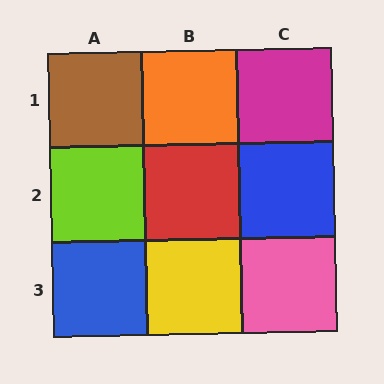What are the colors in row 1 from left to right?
Brown, orange, magenta.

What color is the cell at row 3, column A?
Blue.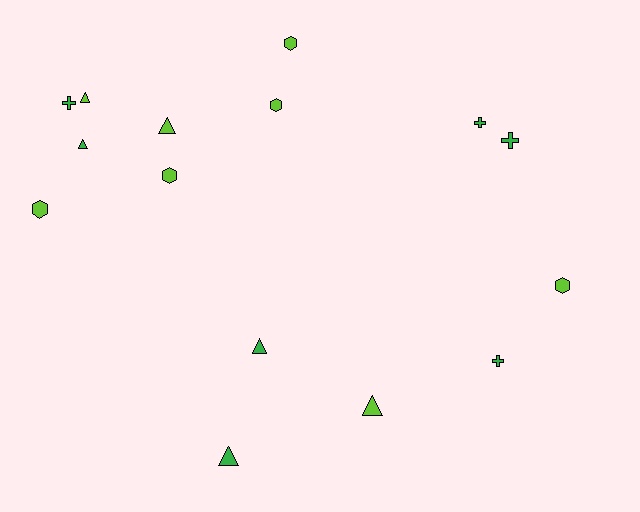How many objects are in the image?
There are 15 objects.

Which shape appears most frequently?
Triangle, with 6 objects.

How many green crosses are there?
There are 4 green crosses.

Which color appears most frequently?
Lime, with 8 objects.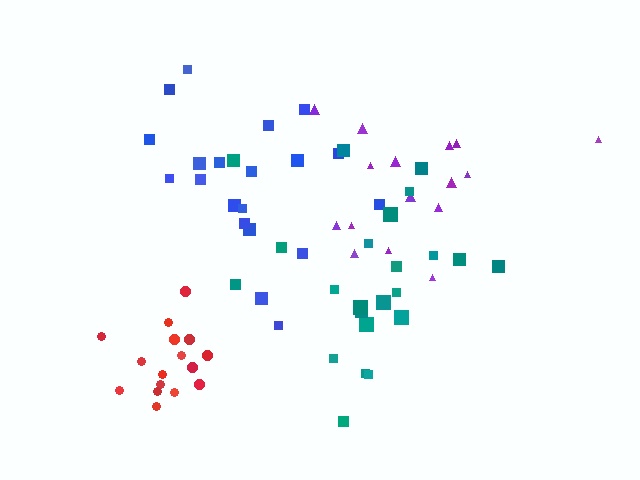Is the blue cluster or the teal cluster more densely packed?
Teal.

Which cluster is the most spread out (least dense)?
Blue.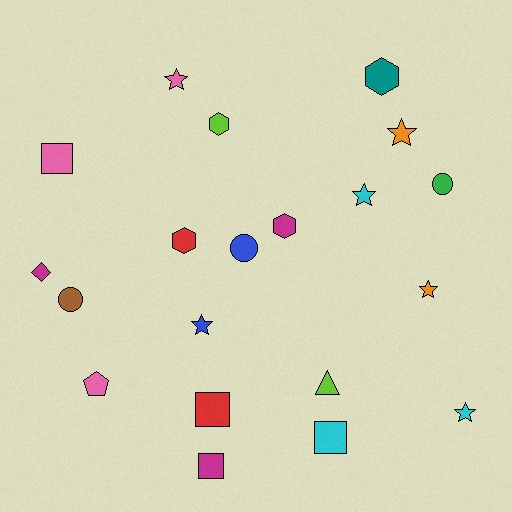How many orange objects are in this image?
There are 2 orange objects.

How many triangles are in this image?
There is 1 triangle.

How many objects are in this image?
There are 20 objects.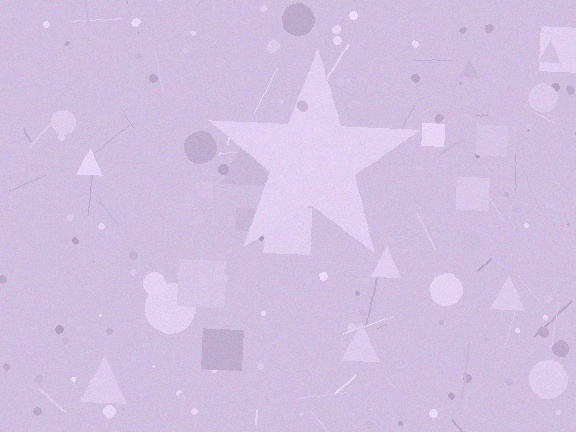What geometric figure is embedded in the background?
A star is embedded in the background.